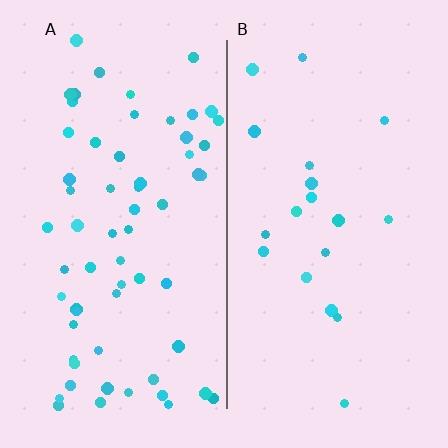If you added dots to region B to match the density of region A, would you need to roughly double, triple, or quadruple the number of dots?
Approximately triple.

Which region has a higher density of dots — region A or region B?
A (the left).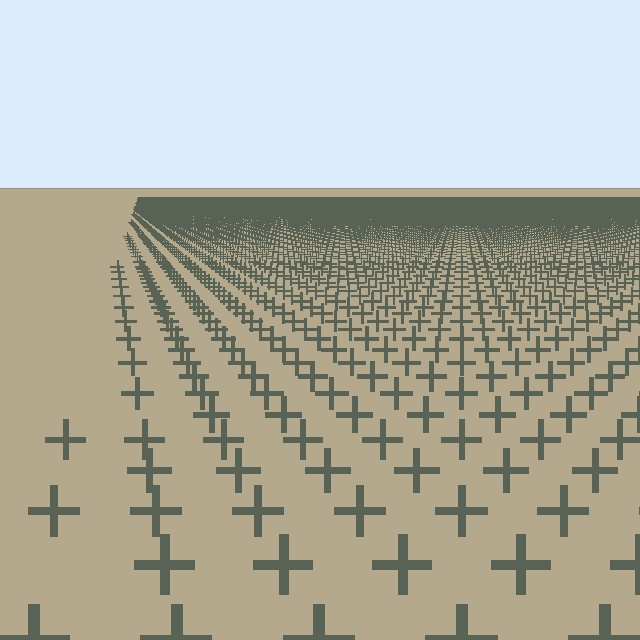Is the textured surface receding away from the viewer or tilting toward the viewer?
The surface is receding away from the viewer. Texture elements get smaller and denser toward the top.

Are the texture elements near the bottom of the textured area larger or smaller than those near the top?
Larger. Near the bottom, elements are closer to the viewer and appear at a bigger on-screen size.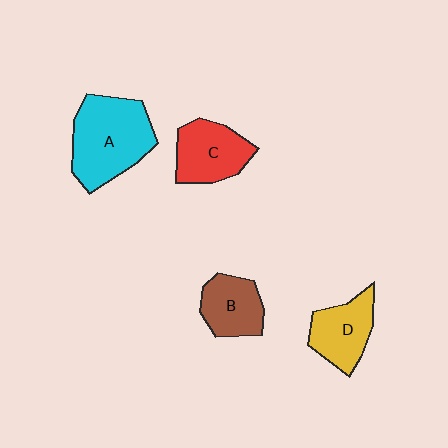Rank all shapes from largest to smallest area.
From largest to smallest: A (cyan), C (red), D (yellow), B (brown).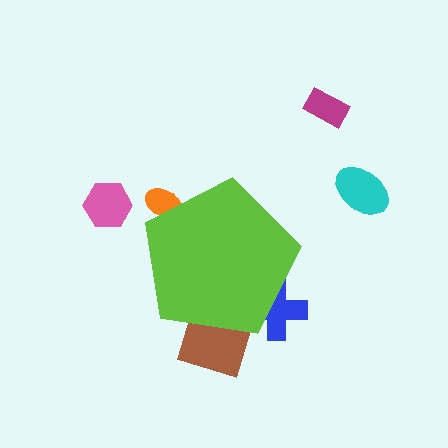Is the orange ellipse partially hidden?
Yes, the orange ellipse is partially hidden behind the lime pentagon.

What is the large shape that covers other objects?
A lime pentagon.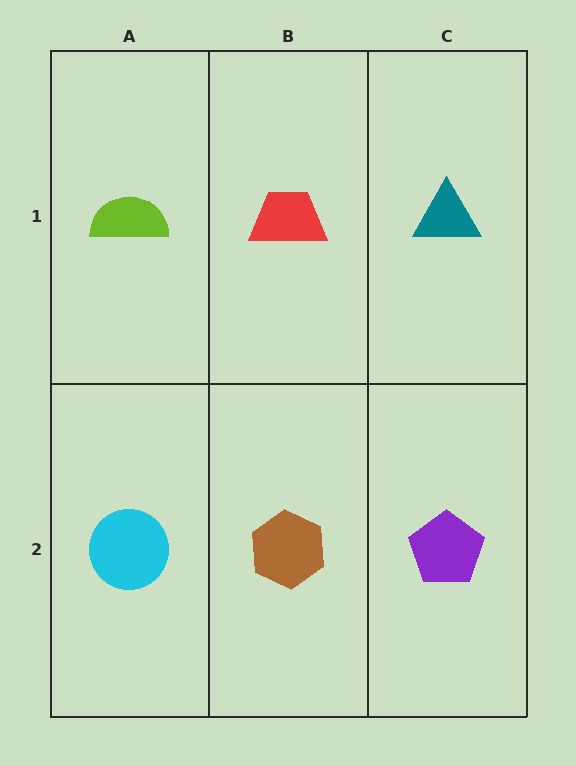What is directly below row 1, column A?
A cyan circle.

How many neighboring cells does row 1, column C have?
2.